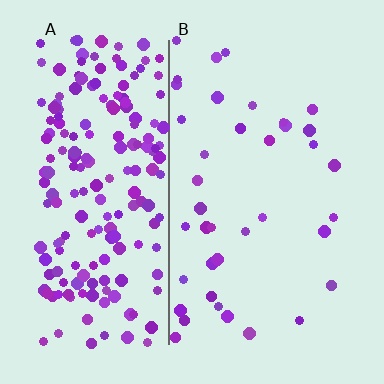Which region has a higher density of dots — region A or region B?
A (the left).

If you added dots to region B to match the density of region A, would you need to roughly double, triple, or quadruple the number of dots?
Approximately quadruple.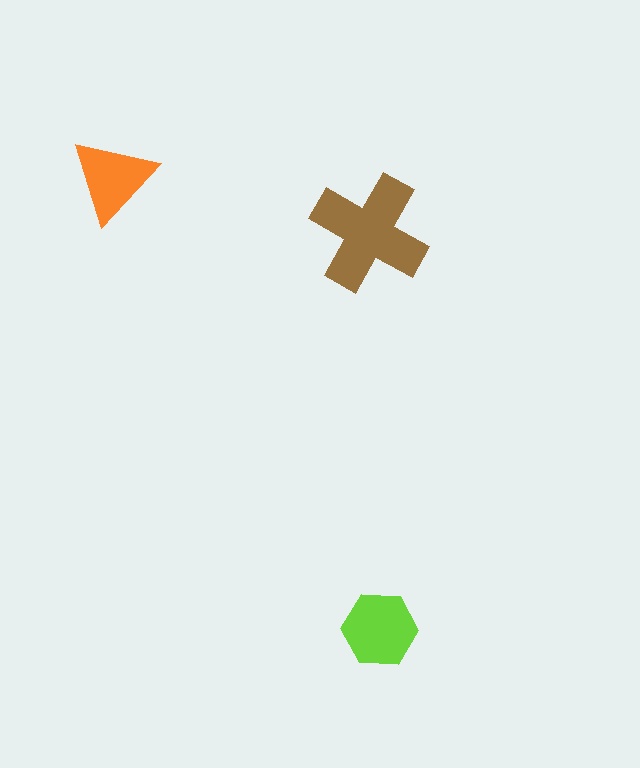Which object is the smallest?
The orange triangle.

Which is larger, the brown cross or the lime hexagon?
The brown cross.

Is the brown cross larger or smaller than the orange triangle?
Larger.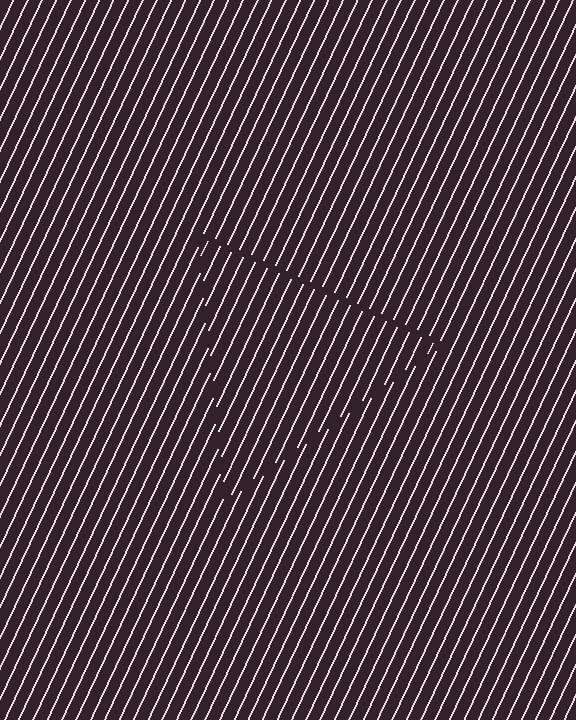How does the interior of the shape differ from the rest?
The interior of the shape contains the same grating, shifted by half a period — the contour is defined by the phase discontinuity where line-ends from the inner and outer gratings abut.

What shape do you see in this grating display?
An illusory triangle. The interior of the shape contains the same grating, shifted by half a period — the contour is defined by the phase discontinuity where line-ends from the inner and outer gratings abut.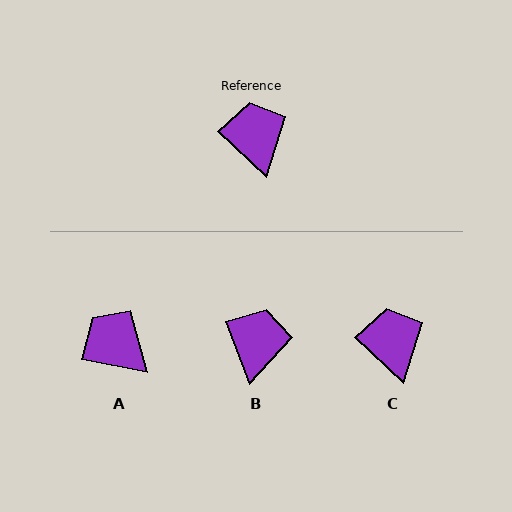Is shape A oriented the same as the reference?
No, it is off by about 33 degrees.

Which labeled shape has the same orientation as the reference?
C.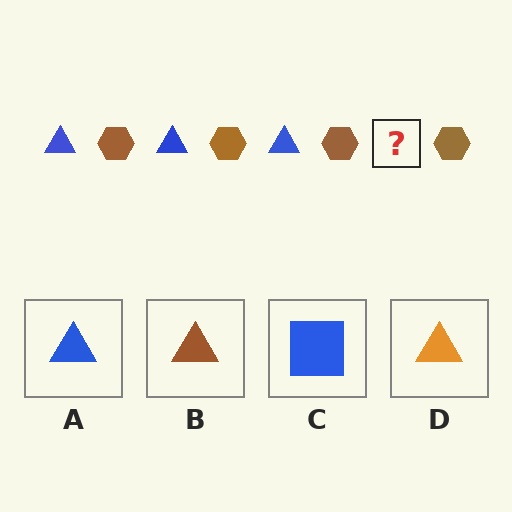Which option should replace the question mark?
Option A.